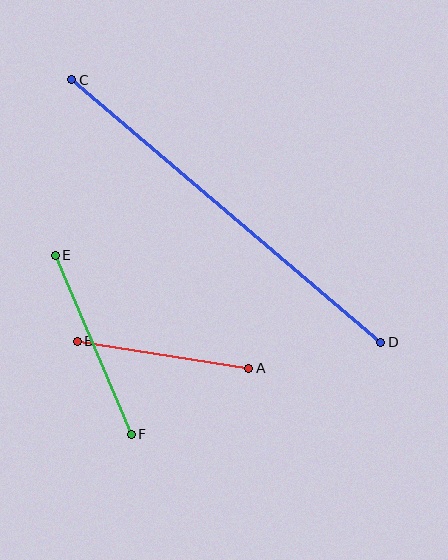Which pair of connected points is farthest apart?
Points C and D are farthest apart.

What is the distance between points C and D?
The distance is approximately 405 pixels.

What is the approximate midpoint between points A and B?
The midpoint is at approximately (163, 355) pixels.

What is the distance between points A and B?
The distance is approximately 173 pixels.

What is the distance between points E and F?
The distance is approximately 195 pixels.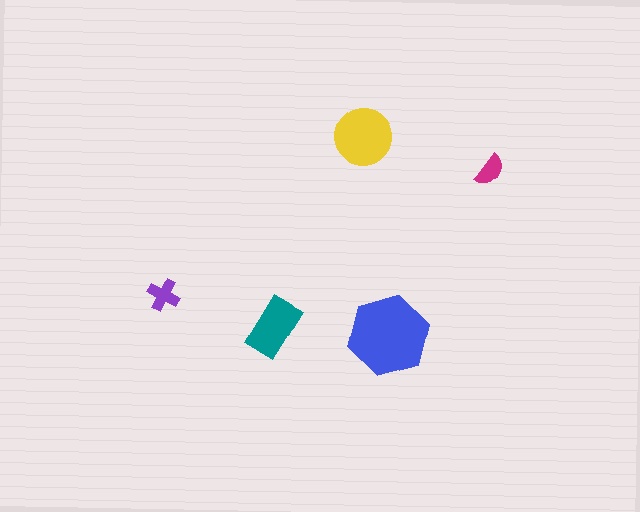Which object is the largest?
The blue hexagon.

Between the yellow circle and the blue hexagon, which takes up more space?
The blue hexagon.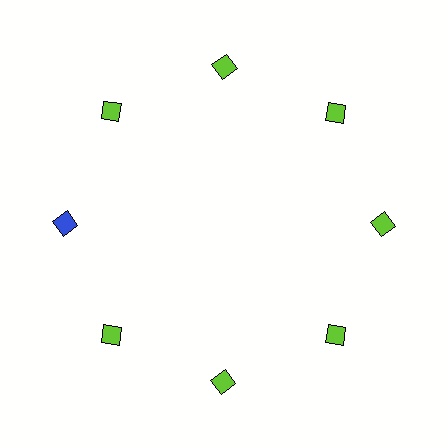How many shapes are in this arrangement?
There are 8 shapes arranged in a ring pattern.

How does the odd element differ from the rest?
It has a different color: blue instead of lime.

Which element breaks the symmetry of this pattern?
The blue diamond at roughly the 9 o'clock position breaks the symmetry. All other shapes are lime diamonds.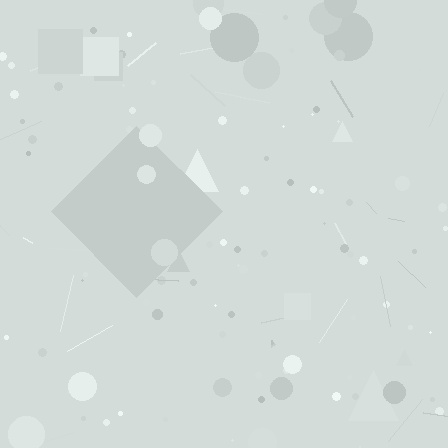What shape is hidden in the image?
A diamond is hidden in the image.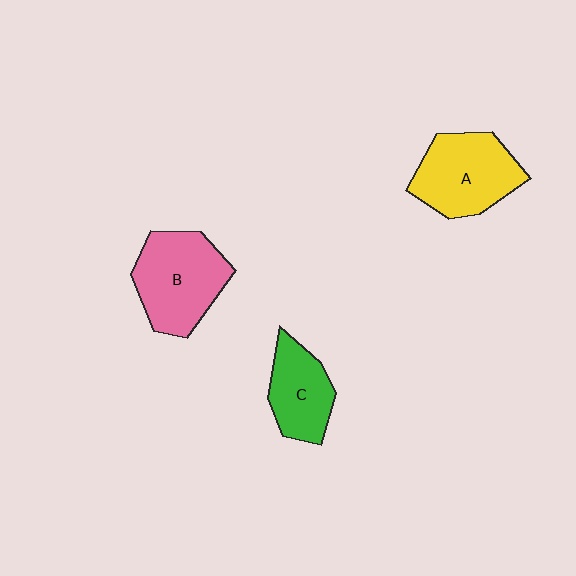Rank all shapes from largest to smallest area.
From largest to smallest: B (pink), A (yellow), C (green).